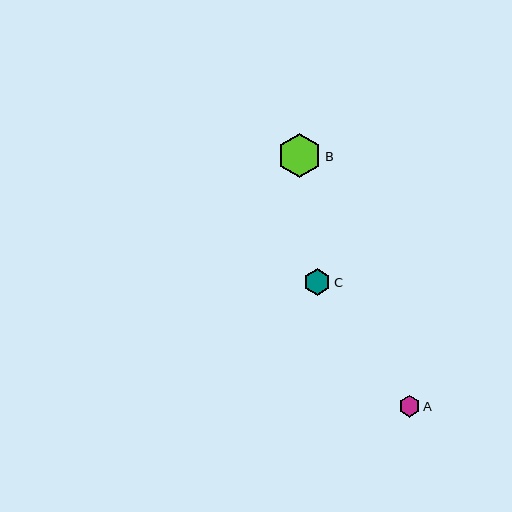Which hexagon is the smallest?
Hexagon A is the smallest with a size of approximately 22 pixels.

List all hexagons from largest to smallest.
From largest to smallest: B, C, A.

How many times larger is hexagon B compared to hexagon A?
Hexagon B is approximately 2.1 times the size of hexagon A.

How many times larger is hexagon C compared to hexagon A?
Hexagon C is approximately 1.2 times the size of hexagon A.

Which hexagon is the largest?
Hexagon B is the largest with a size of approximately 44 pixels.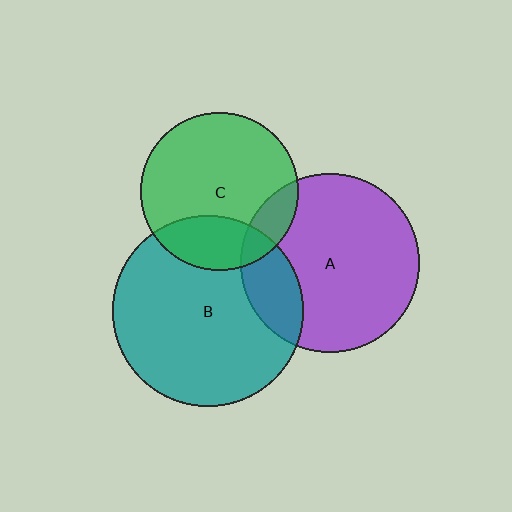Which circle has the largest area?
Circle B (teal).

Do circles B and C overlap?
Yes.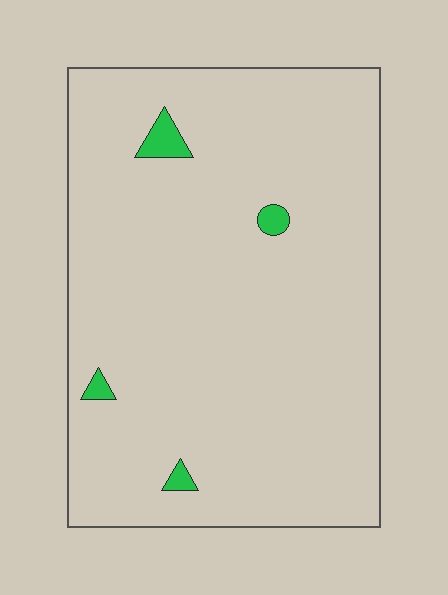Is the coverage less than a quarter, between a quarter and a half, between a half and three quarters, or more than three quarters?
Less than a quarter.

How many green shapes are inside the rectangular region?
4.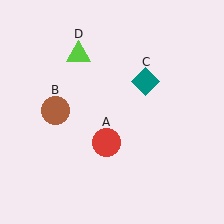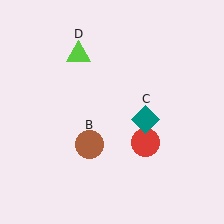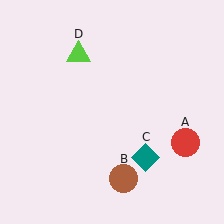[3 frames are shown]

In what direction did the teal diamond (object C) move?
The teal diamond (object C) moved down.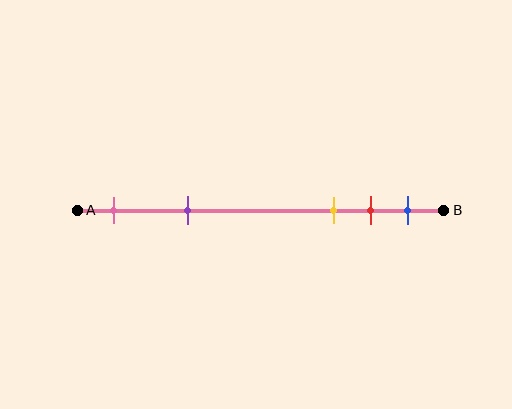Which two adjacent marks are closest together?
The red and blue marks are the closest adjacent pair.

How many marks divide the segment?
There are 5 marks dividing the segment.